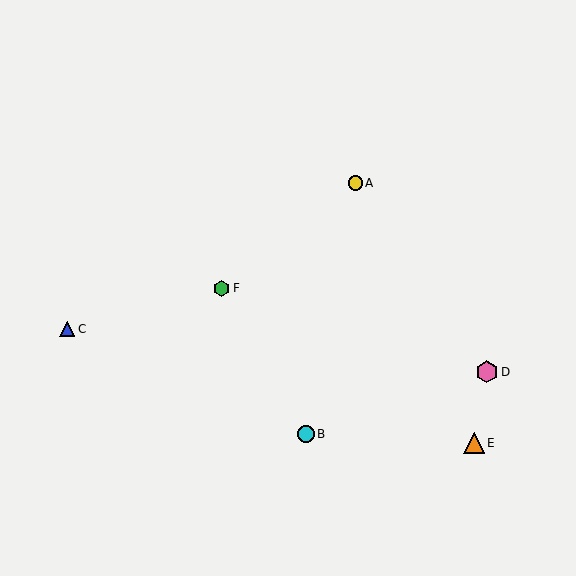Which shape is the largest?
The pink hexagon (labeled D) is the largest.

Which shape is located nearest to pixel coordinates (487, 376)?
The pink hexagon (labeled D) at (487, 372) is nearest to that location.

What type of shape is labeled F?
Shape F is a green hexagon.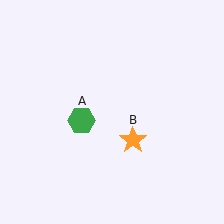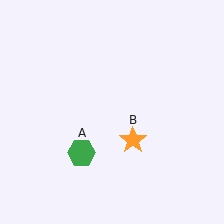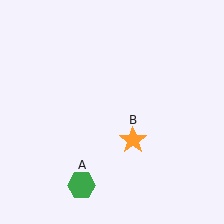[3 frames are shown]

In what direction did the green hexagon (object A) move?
The green hexagon (object A) moved down.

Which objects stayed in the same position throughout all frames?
Orange star (object B) remained stationary.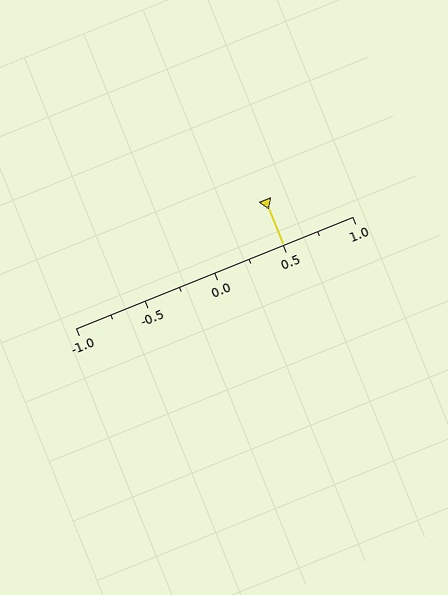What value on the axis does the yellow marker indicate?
The marker indicates approximately 0.5.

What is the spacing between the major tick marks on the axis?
The major ticks are spaced 0.5 apart.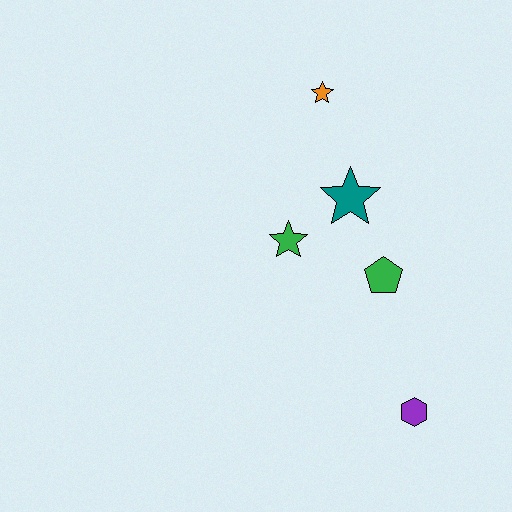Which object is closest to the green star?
The teal star is closest to the green star.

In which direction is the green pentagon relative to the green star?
The green pentagon is to the right of the green star.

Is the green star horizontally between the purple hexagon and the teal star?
No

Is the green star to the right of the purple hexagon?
No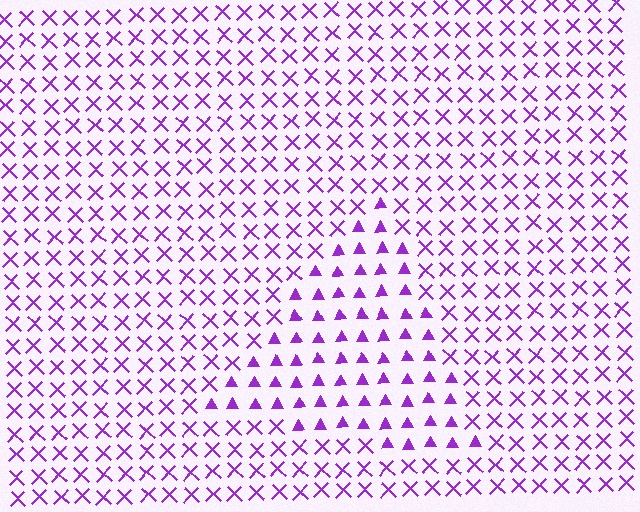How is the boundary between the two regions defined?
The boundary is defined by a change in element shape: triangles inside vs. X marks outside. All elements share the same color and spacing.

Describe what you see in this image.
The image is filled with small purple elements arranged in a uniform grid. A triangle-shaped region contains triangles, while the surrounding area contains X marks. The boundary is defined purely by the change in element shape.